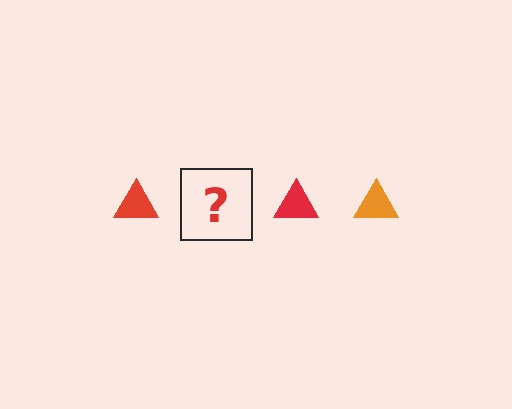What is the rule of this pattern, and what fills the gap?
The rule is that the pattern cycles through red, orange triangles. The gap should be filled with an orange triangle.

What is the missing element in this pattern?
The missing element is an orange triangle.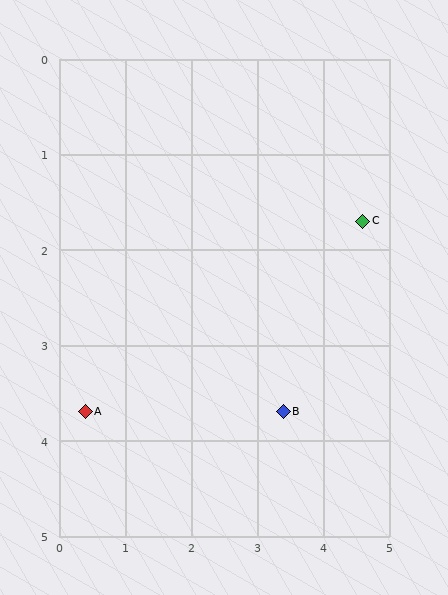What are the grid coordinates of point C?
Point C is at approximately (4.6, 1.7).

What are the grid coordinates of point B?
Point B is at approximately (3.4, 3.7).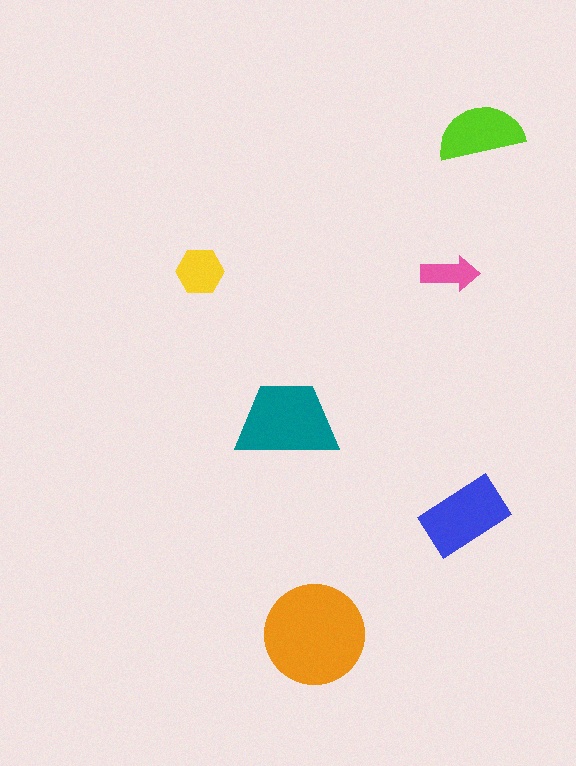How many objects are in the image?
There are 6 objects in the image.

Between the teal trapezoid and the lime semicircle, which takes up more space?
The teal trapezoid.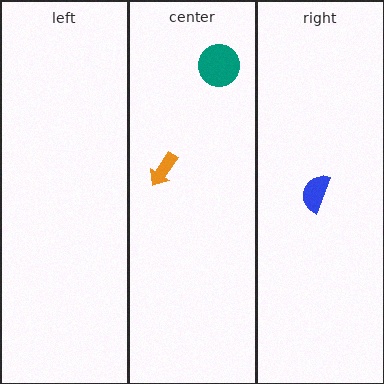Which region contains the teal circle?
The center region.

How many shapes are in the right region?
1.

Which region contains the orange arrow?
The center region.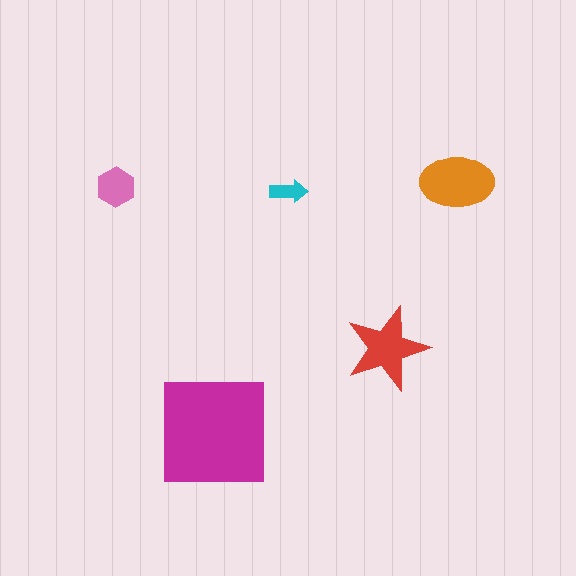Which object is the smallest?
The cyan arrow.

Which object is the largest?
The magenta square.